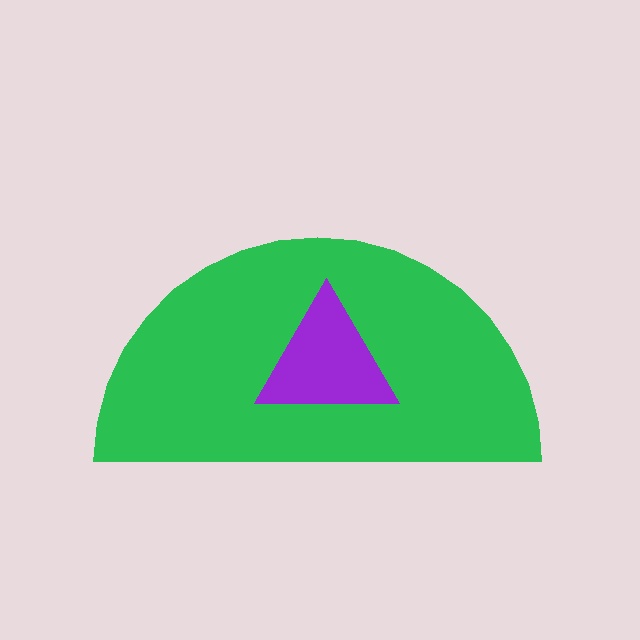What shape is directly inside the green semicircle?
The purple triangle.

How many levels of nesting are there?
2.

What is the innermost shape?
The purple triangle.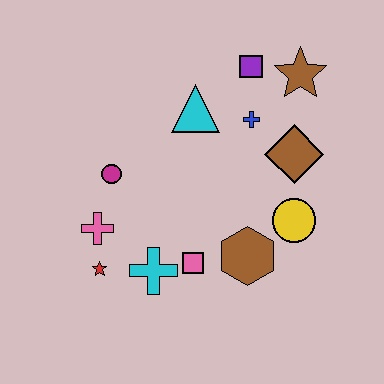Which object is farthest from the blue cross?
The red star is farthest from the blue cross.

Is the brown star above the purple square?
No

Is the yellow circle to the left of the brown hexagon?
No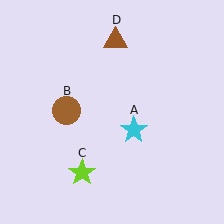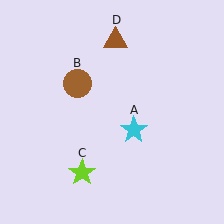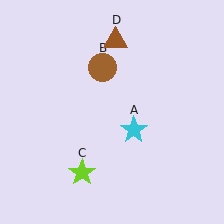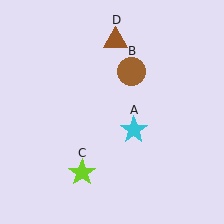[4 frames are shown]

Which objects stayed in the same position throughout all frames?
Cyan star (object A) and lime star (object C) and brown triangle (object D) remained stationary.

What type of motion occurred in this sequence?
The brown circle (object B) rotated clockwise around the center of the scene.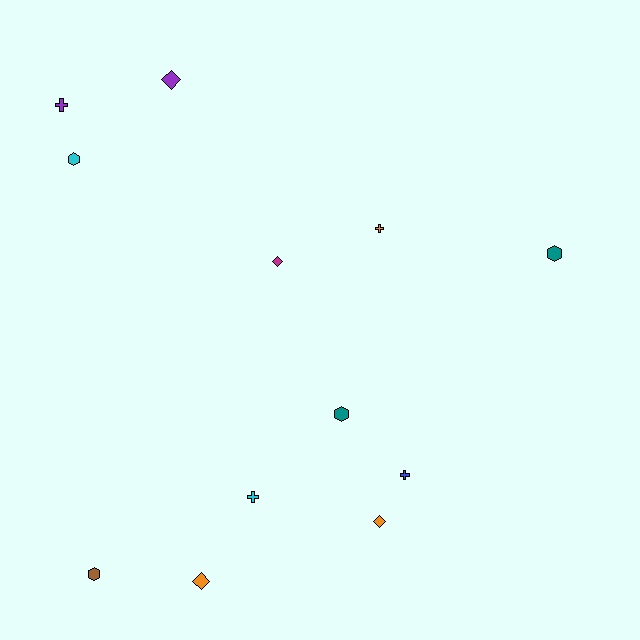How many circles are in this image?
There are no circles.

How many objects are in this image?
There are 12 objects.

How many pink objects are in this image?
There are no pink objects.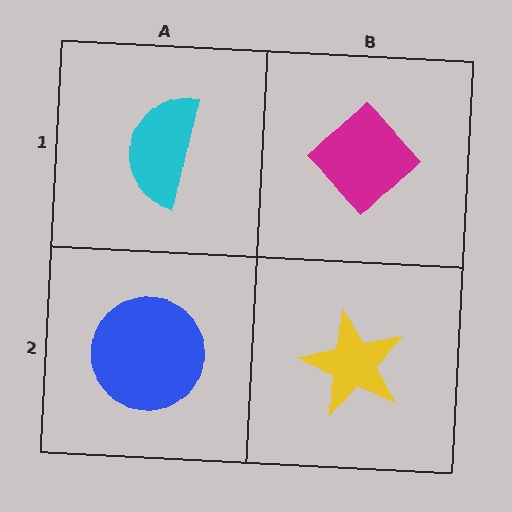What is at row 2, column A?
A blue circle.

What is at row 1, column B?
A magenta diamond.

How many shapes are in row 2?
2 shapes.